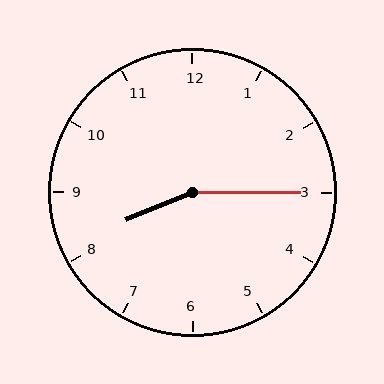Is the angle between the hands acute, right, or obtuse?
It is obtuse.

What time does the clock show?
8:15.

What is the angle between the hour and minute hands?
Approximately 158 degrees.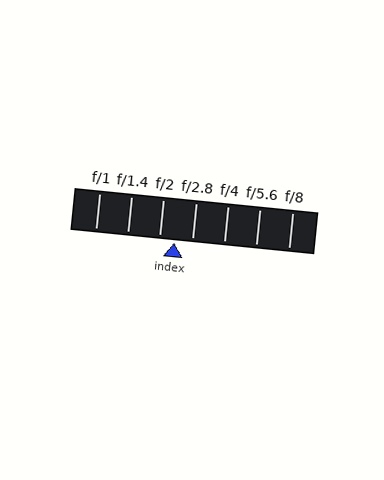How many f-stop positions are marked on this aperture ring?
There are 7 f-stop positions marked.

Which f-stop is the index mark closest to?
The index mark is closest to f/2.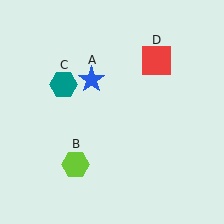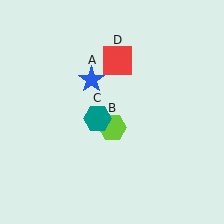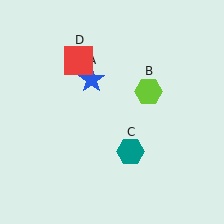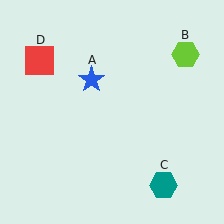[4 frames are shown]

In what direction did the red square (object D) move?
The red square (object D) moved left.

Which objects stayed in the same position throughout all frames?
Blue star (object A) remained stationary.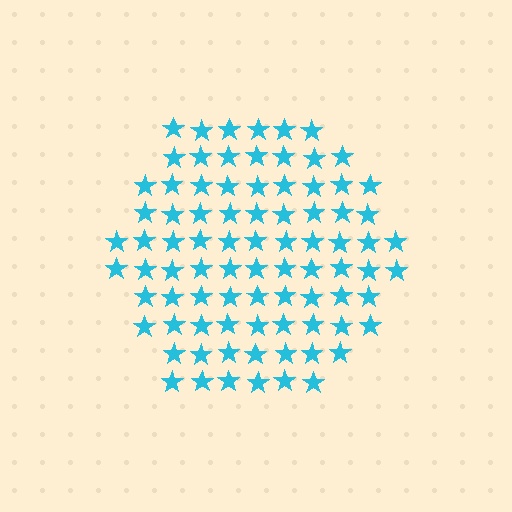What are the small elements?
The small elements are stars.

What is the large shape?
The large shape is a hexagon.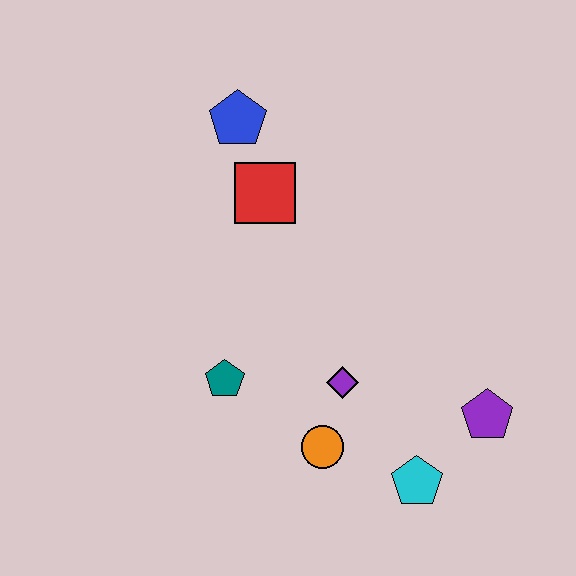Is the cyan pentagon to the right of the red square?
Yes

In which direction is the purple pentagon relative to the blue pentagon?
The purple pentagon is below the blue pentagon.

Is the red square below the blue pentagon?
Yes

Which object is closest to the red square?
The blue pentagon is closest to the red square.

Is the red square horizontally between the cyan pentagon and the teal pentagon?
Yes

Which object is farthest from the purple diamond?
The blue pentagon is farthest from the purple diamond.